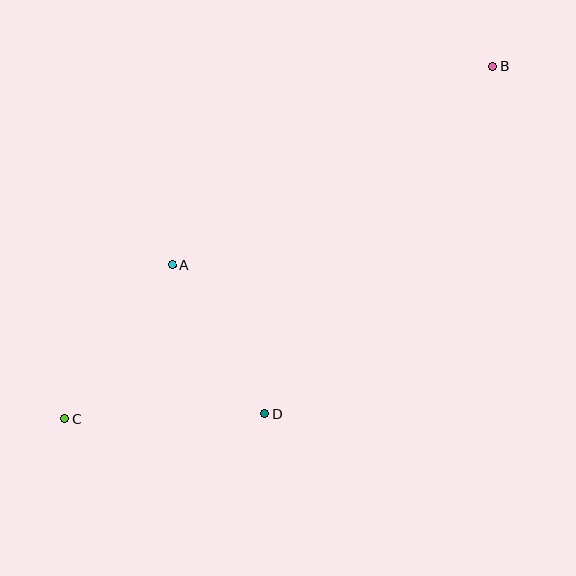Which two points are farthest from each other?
Points B and C are farthest from each other.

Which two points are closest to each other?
Points A and D are closest to each other.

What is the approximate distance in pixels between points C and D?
The distance between C and D is approximately 200 pixels.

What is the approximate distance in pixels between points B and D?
The distance between B and D is approximately 416 pixels.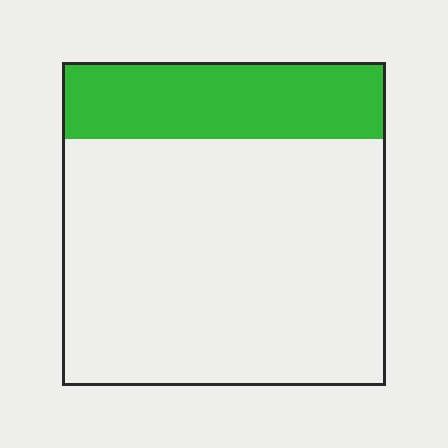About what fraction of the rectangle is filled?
About one quarter (1/4).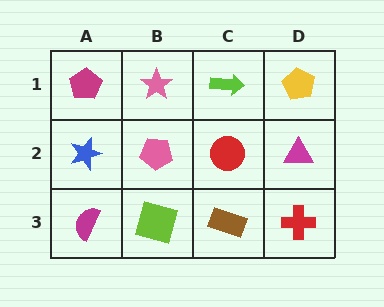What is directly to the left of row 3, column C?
A lime square.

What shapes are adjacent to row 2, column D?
A yellow pentagon (row 1, column D), a red cross (row 3, column D), a red circle (row 2, column C).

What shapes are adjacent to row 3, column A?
A blue star (row 2, column A), a lime square (row 3, column B).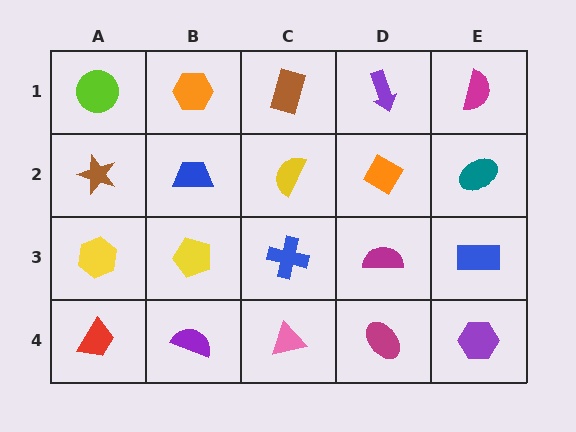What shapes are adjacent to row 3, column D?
An orange diamond (row 2, column D), a magenta ellipse (row 4, column D), a blue cross (row 3, column C), a blue rectangle (row 3, column E).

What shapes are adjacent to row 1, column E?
A teal ellipse (row 2, column E), a purple arrow (row 1, column D).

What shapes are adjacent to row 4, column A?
A yellow hexagon (row 3, column A), a purple semicircle (row 4, column B).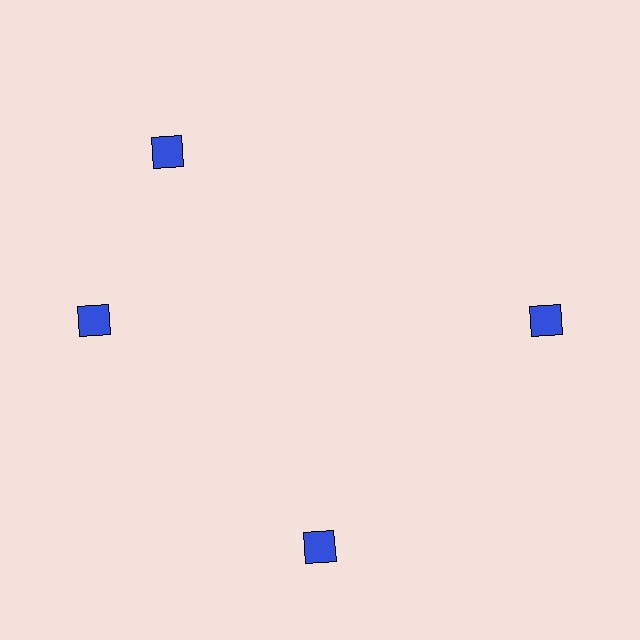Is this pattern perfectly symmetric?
No. The 4 blue diamonds are arranged in a ring, but one element near the 12 o'clock position is rotated out of alignment along the ring, breaking the 4-fold rotational symmetry.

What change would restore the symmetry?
The symmetry would be restored by rotating it back into even spacing with its neighbors so that all 4 diamonds sit at equal angles and equal distance from the center.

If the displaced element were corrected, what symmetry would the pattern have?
It would have 4-fold rotational symmetry — the pattern would map onto itself every 90 degrees.